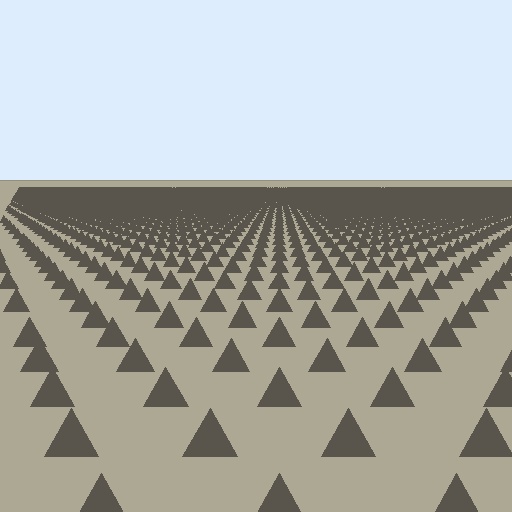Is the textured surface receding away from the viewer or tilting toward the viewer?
The surface is receding away from the viewer. Texture elements get smaller and denser toward the top.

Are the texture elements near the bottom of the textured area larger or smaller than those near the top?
Larger. Near the bottom, elements are closer to the viewer and appear at a bigger on-screen size.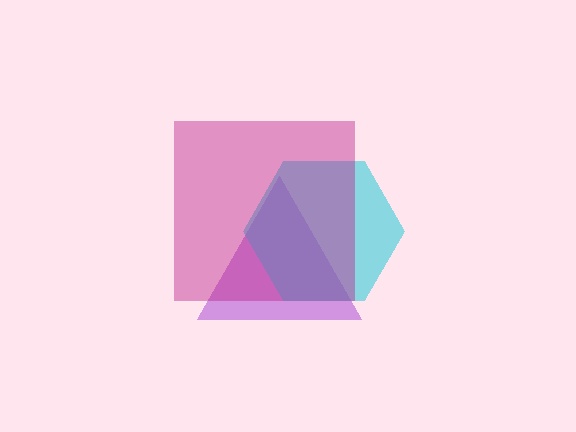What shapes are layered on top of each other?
The layered shapes are: a purple triangle, a cyan hexagon, a magenta square.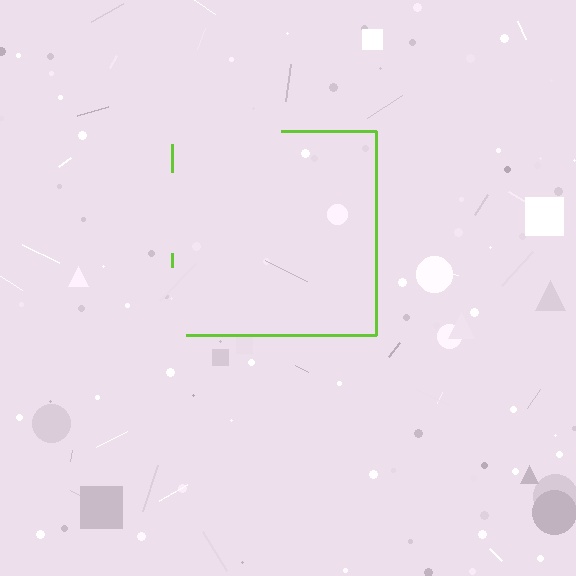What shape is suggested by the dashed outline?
The dashed outline suggests a square.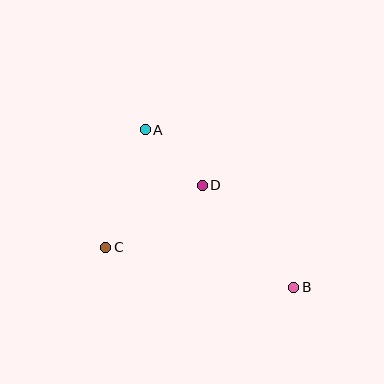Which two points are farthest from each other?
Points A and B are farthest from each other.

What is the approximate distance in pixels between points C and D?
The distance between C and D is approximately 114 pixels.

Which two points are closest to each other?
Points A and D are closest to each other.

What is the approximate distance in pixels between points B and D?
The distance between B and D is approximately 137 pixels.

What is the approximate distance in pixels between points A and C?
The distance between A and C is approximately 124 pixels.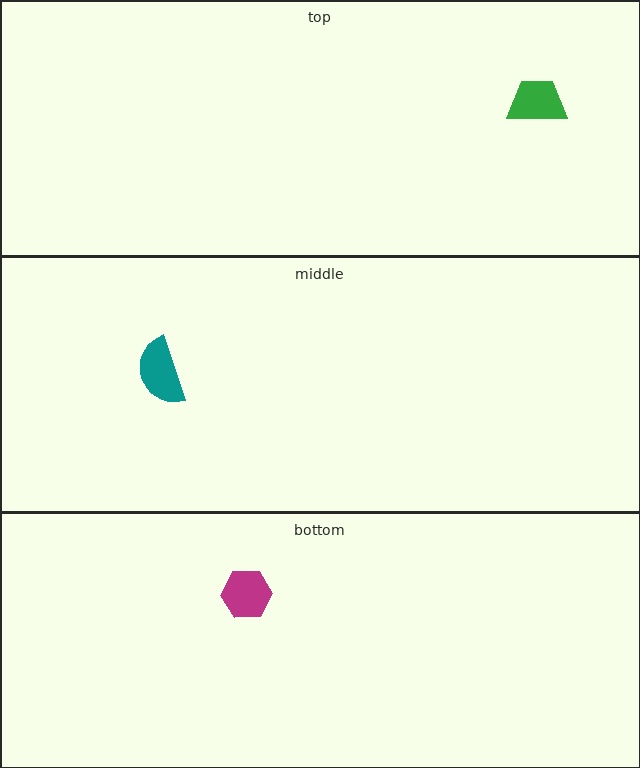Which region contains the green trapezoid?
The top region.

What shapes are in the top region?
The green trapezoid.